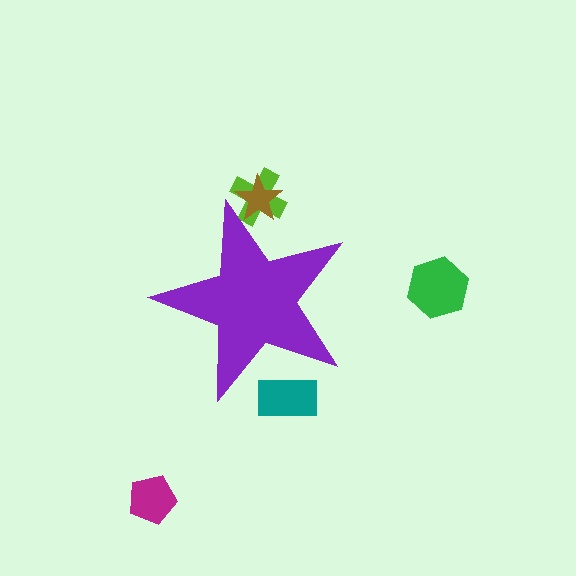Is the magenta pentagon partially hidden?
No, the magenta pentagon is fully visible.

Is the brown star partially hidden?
Yes, the brown star is partially hidden behind the purple star.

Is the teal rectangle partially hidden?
Yes, the teal rectangle is partially hidden behind the purple star.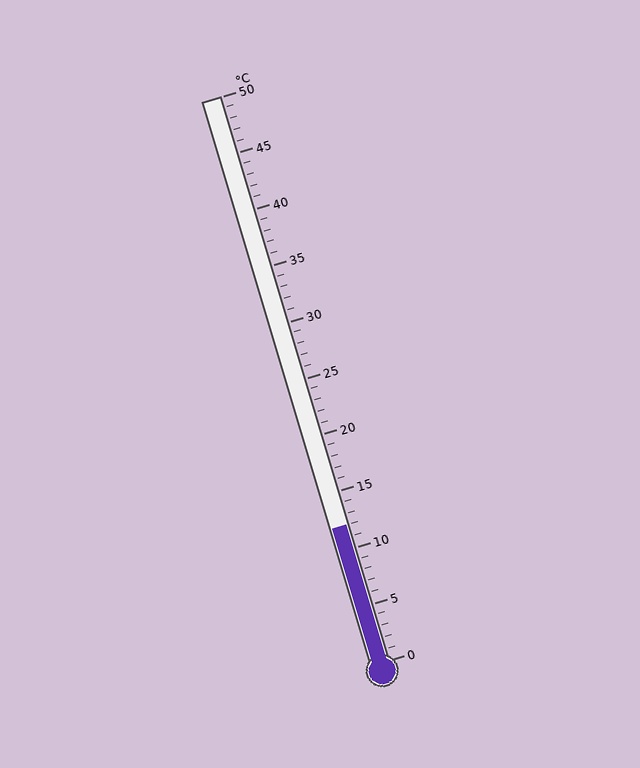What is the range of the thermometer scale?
The thermometer scale ranges from 0°C to 50°C.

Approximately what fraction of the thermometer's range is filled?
The thermometer is filled to approximately 25% of its range.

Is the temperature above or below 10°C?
The temperature is above 10°C.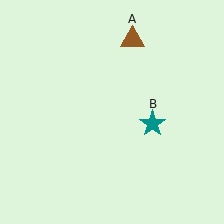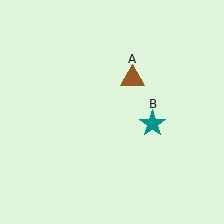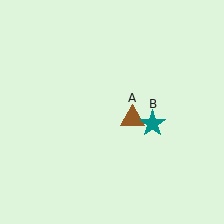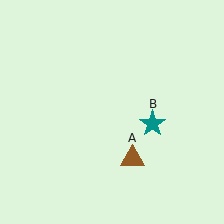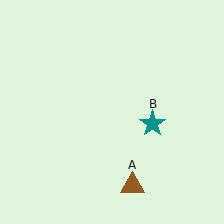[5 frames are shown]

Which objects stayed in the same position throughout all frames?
Teal star (object B) remained stationary.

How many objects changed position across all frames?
1 object changed position: brown triangle (object A).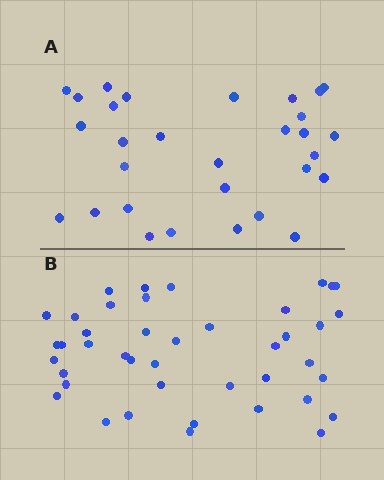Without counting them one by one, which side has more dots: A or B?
Region B (the bottom region) has more dots.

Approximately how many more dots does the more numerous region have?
Region B has roughly 12 or so more dots than region A.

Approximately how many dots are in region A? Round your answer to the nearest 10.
About 30 dots.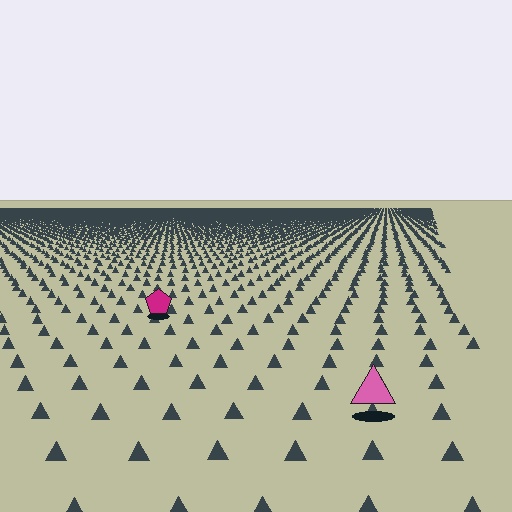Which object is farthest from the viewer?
The magenta pentagon is farthest from the viewer. It appears smaller and the ground texture around it is denser.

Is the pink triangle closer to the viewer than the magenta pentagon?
Yes. The pink triangle is closer — you can tell from the texture gradient: the ground texture is coarser near it.